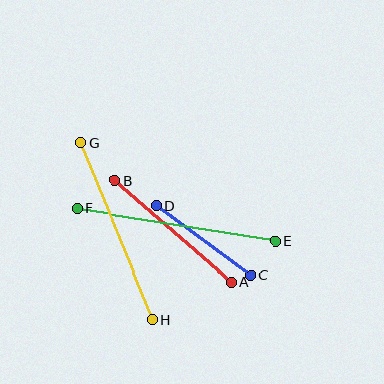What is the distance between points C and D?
The distance is approximately 117 pixels.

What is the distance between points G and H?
The distance is approximately 190 pixels.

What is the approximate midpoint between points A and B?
The midpoint is at approximately (173, 231) pixels.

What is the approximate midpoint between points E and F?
The midpoint is at approximately (176, 225) pixels.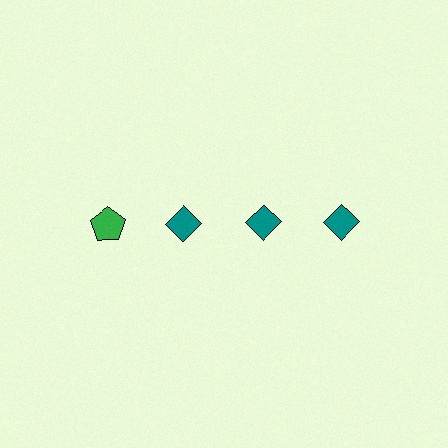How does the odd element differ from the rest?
It differs in both color (green instead of teal) and shape (pentagon instead of diamond).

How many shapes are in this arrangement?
There are 4 shapes arranged in a grid pattern.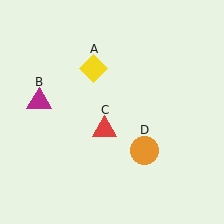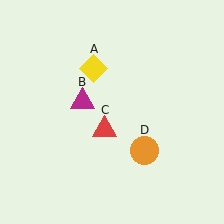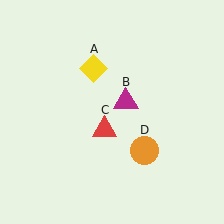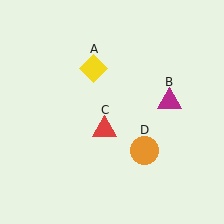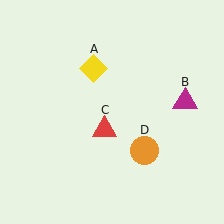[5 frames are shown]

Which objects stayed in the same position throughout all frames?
Yellow diamond (object A) and red triangle (object C) and orange circle (object D) remained stationary.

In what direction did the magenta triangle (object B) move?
The magenta triangle (object B) moved right.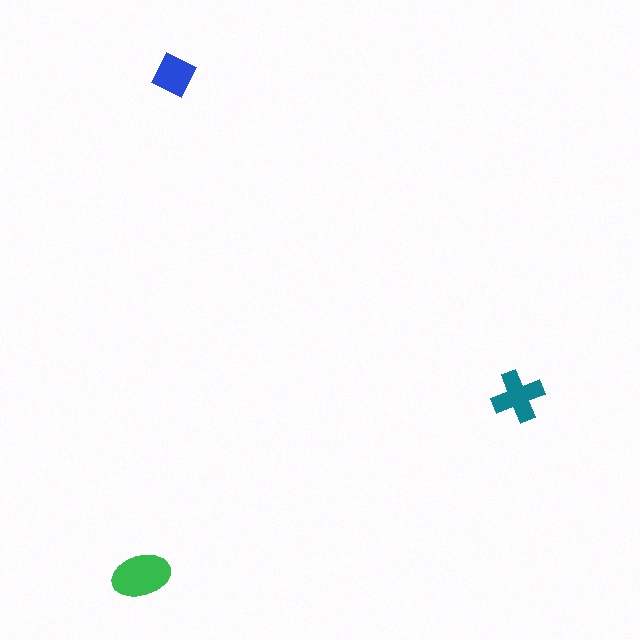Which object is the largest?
The green ellipse.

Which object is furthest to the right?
The teal cross is rightmost.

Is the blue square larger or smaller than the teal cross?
Smaller.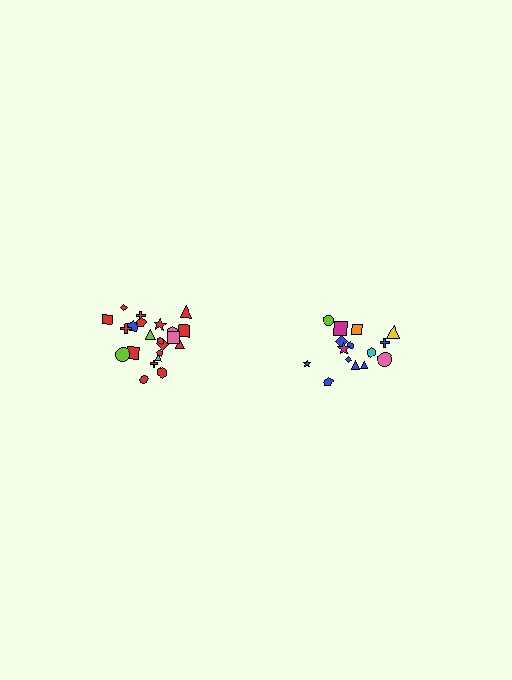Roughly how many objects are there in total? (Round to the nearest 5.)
Roughly 35 objects in total.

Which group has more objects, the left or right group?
The left group.